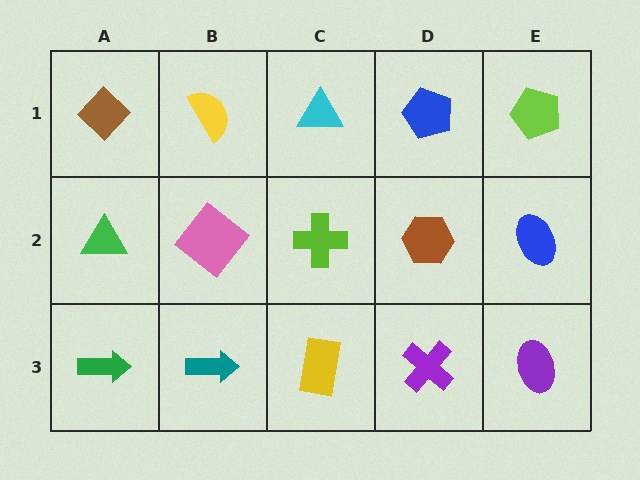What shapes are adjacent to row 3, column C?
A lime cross (row 2, column C), a teal arrow (row 3, column B), a purple cross (row 3, column D).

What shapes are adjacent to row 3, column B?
A pink diamond (row 2, column B), a green arrow (row 3, column A), a yellow rectangle (row 3, column C).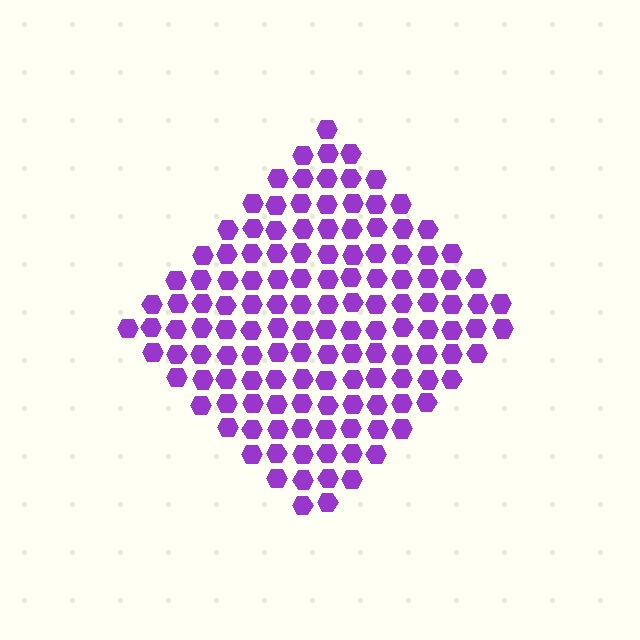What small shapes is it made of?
It is made of small hexagons.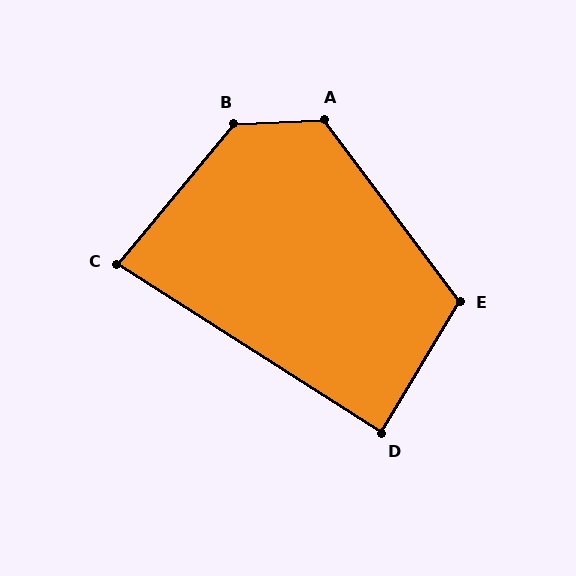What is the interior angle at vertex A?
Approximately 124 degrees (obtuse).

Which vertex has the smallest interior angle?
C, at approximately 83 degrees.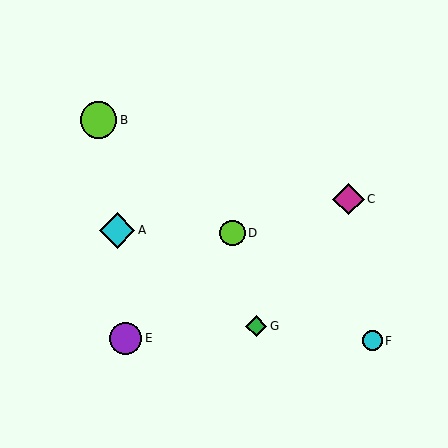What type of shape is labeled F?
Shape F is a cyan circle.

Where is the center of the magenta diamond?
The center of the magenta diamond is at (349, 199).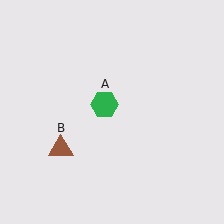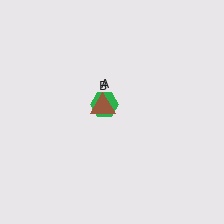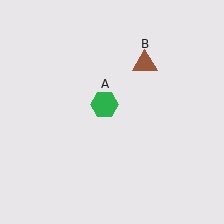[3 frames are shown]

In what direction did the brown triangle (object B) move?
The brown triangle (object B) moved up and to the right.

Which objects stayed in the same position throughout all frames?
Green hexagon (object A) remained stationary.